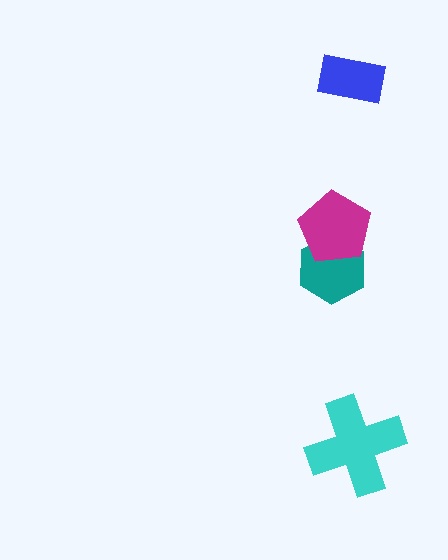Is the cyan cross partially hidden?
No, no other shape covers it.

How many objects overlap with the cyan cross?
0 objects overlap with the cyan cross.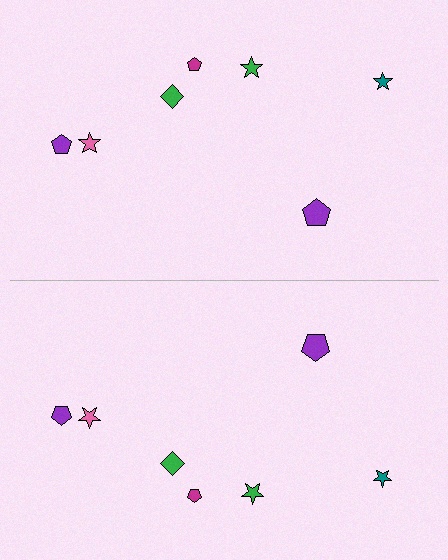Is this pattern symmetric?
Yes, this pattern has bilateral (reflection) symmetry.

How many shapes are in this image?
There are 14 shapes in this image.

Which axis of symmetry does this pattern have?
The pattern has a horizontal axis of symmetry running through the center of the image.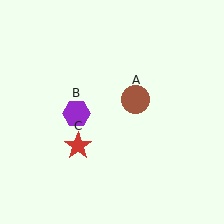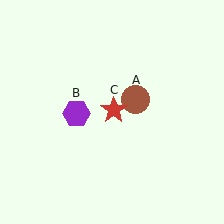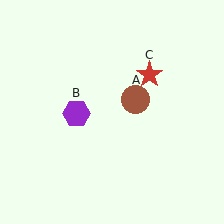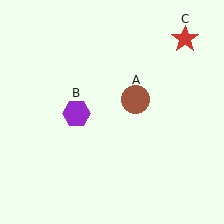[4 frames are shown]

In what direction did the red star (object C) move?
The red star (object C) moved up and to the right.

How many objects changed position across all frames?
1 object changed position: red star (object C).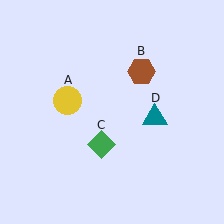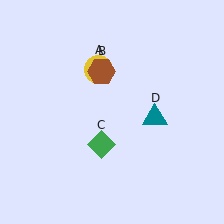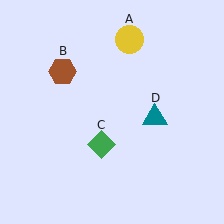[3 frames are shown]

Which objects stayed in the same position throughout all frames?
Green diamond (object C) and teal triangle (object D) remained stationary.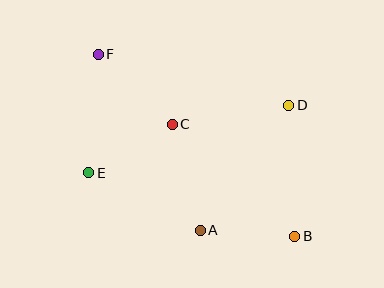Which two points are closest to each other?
Points A and B are closest to each other.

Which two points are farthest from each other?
Points B and F are farthest from each other.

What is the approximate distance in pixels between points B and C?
The distance between B and C is approximately 166 pixels.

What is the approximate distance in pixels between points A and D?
The distance between A and D is approximately 153 pixels.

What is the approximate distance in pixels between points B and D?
The distance between B and D is approximately 131 pixels.